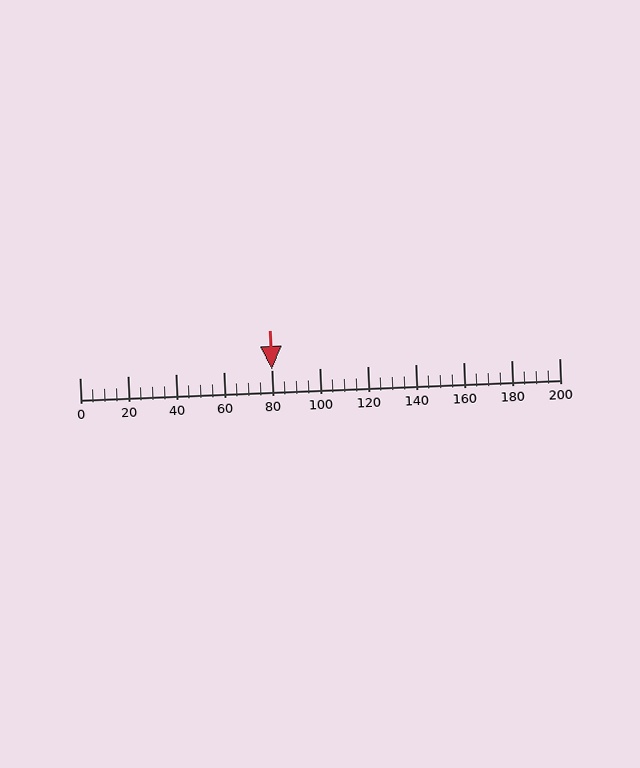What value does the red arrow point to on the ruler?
The red arrow points to approximately 80.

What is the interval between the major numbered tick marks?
The major tick marks are spaced 20 units apart.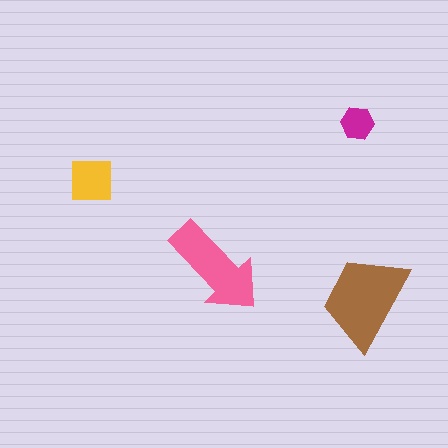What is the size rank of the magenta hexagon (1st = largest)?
4th.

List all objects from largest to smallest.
The brown trapezoid, the pink arrow, the yellow square, the magenta hexagon.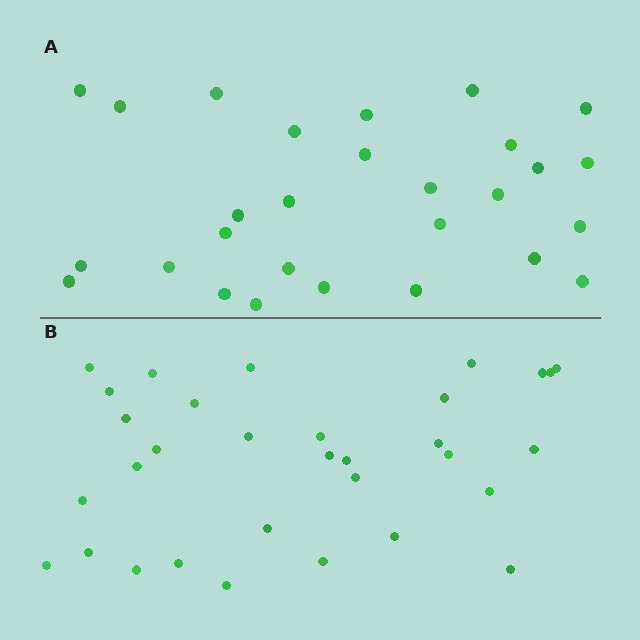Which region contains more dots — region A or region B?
Region B (the bottom region) has more dots.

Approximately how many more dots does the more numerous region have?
Region B has about 4 more dots than region A.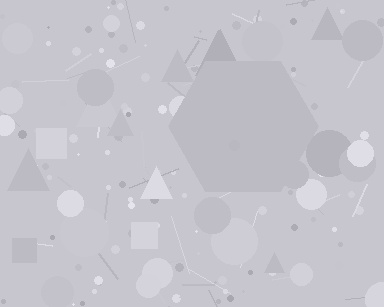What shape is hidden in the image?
A hexagon is hidden in the image.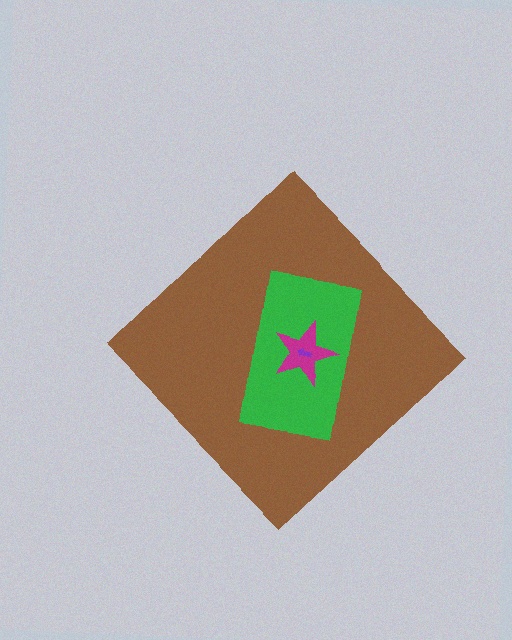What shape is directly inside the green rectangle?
The magenta star.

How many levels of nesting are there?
4.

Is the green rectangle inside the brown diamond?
Yes.